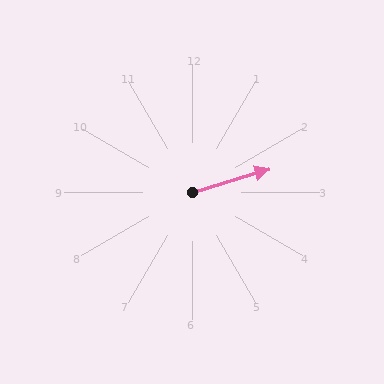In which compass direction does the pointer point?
East.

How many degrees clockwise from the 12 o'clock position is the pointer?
Approximately 73 degrees.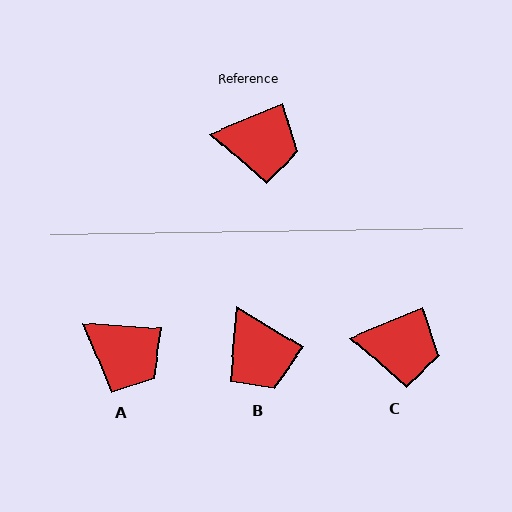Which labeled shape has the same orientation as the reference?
C.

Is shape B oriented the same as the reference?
No, it is off by about 53 degrees.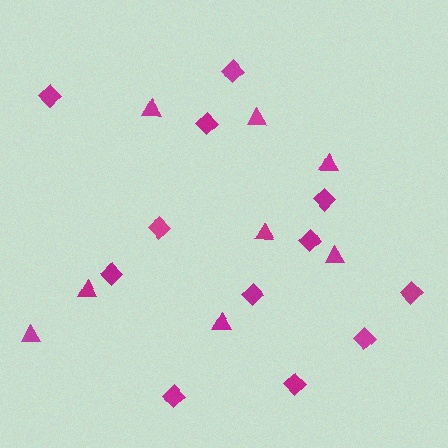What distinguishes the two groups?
There are 2 groups: one group of diamonds (12) and one group of triangles (8).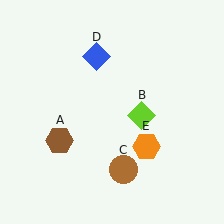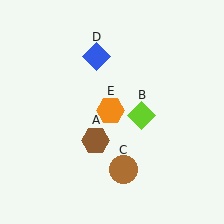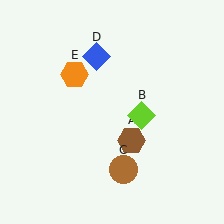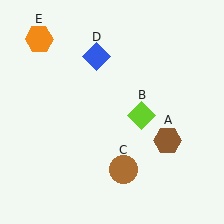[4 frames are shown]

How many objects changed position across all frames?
2 objects changed position: brown hexagon (object A), orange hexagon (object E).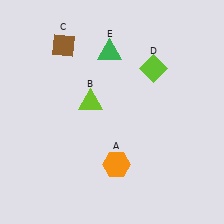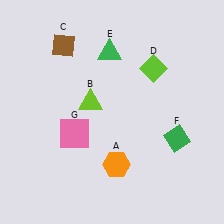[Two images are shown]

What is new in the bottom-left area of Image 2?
A pink square (G) was added in the bottom-left area of Image 2.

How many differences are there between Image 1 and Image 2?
There are 2 differences between the two images.